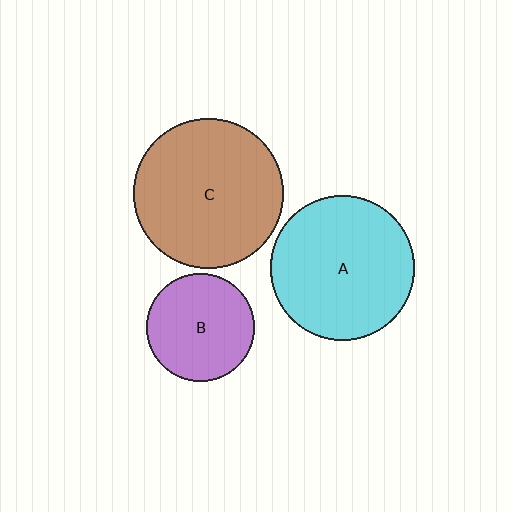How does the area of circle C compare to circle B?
Approximately 1.9 times.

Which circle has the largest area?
Circle C (brown).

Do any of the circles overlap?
No, none of the circles overlap.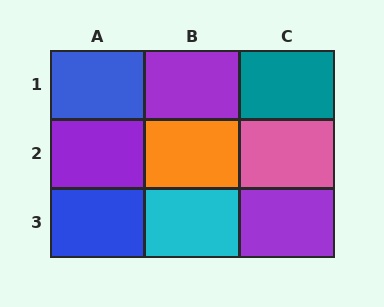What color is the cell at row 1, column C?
Teal.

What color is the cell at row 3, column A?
Blue.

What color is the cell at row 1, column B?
Purple.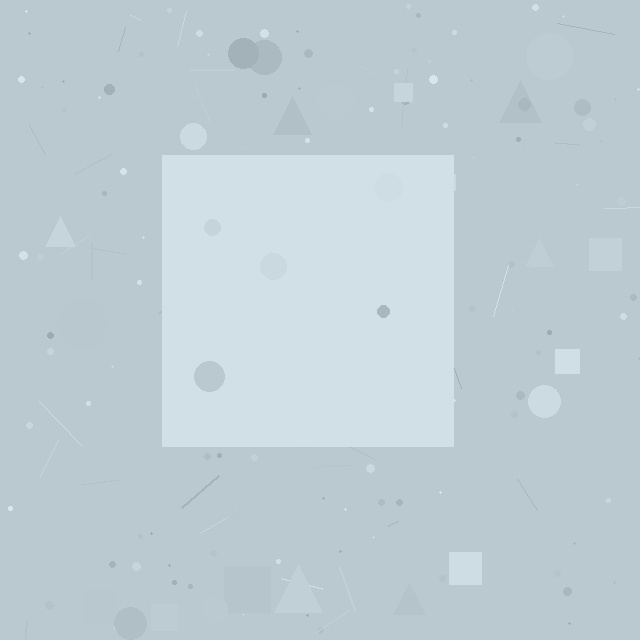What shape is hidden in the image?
A square is hidden in the image.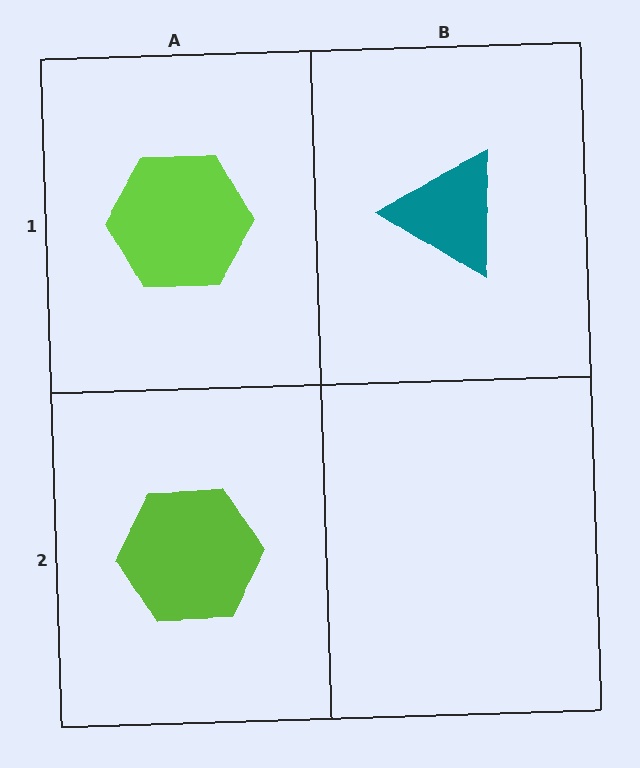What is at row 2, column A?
A lime hexagon.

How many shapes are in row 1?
2 shapes.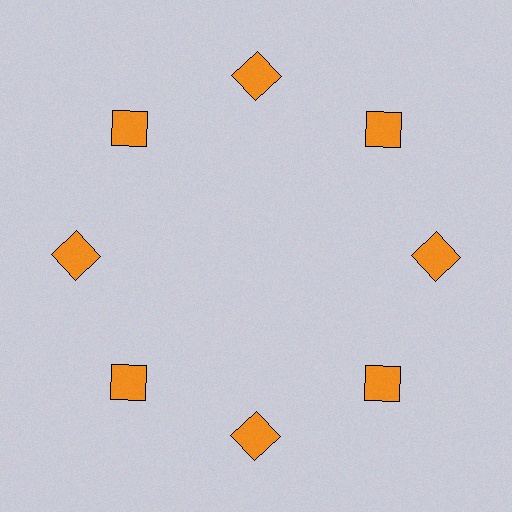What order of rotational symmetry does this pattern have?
This pattern has 8-fold rotational symmetry.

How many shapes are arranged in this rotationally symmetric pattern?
There are 8 shapes, arranged in 8 groups of 1.